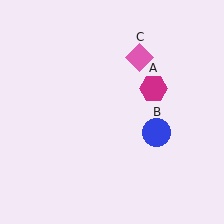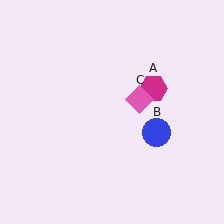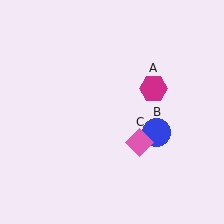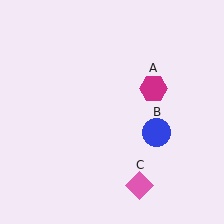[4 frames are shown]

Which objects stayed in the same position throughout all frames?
Magenta hexagon (object A) and blue circle (object B) remained stationary.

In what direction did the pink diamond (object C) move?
The pink diamond (object C) moved down.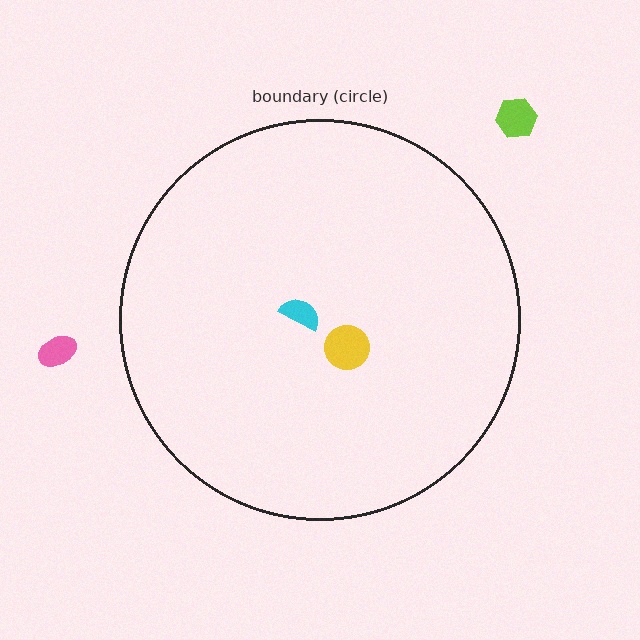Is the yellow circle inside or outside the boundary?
Inside.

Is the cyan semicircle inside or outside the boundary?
Inside.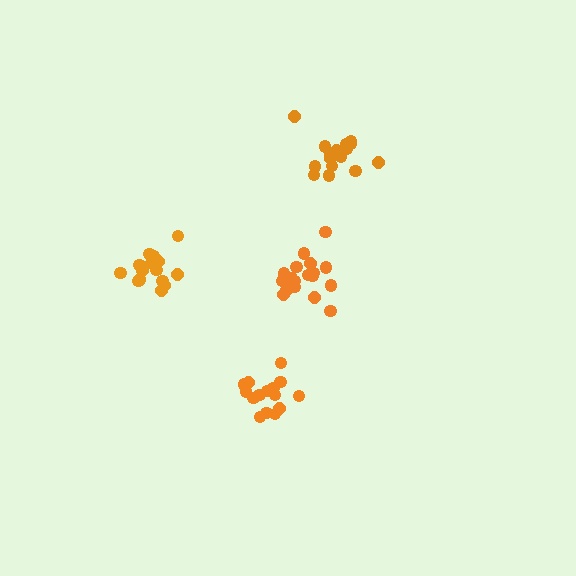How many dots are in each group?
Group 1: 18 dots, Group 2: 15 dots, Group 3: 16 dots, Group 4: 18 dots (67 total).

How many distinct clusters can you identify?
There are 4 distinct clusters.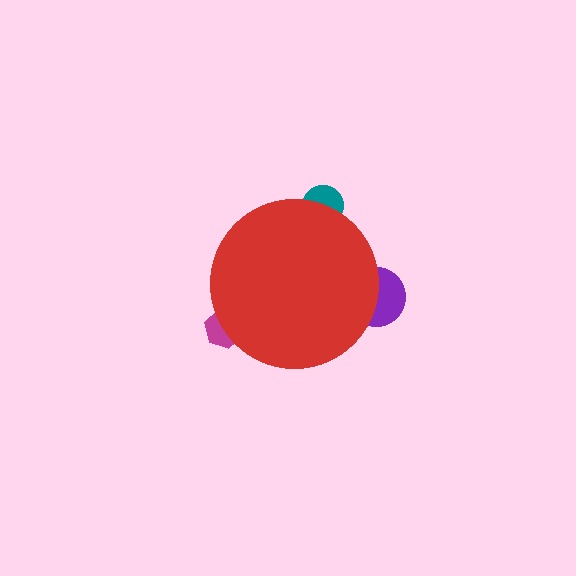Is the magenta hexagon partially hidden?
Yes, the magenta hexagon is partially hidden behind the red circle.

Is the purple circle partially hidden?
Yes, the purple circle is partially hidden behind the red circle.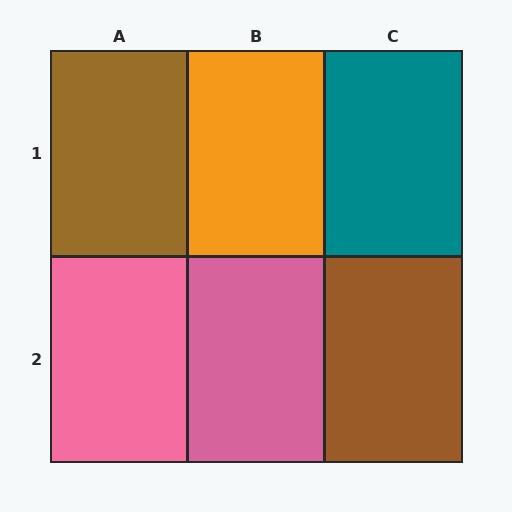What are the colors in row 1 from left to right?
Brown, orange, teal.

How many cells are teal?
1 cell is teal.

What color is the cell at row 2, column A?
Pink.